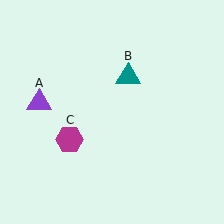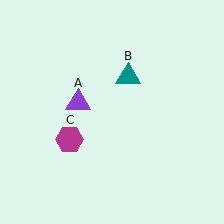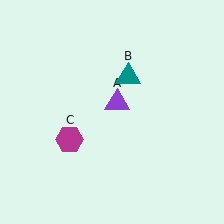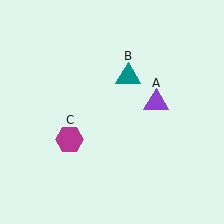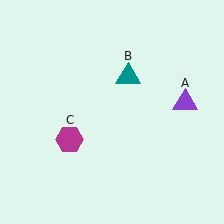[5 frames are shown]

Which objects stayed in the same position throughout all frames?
Teal triangle (object B) and magenta hexagon (object C) remained stationary.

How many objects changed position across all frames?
1 object changed position: purple triangle (object A).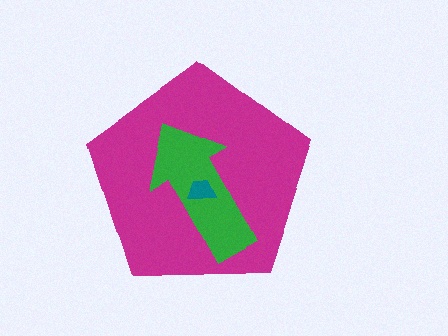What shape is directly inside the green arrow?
The teal trapezoid.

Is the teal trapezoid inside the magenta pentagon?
Yes.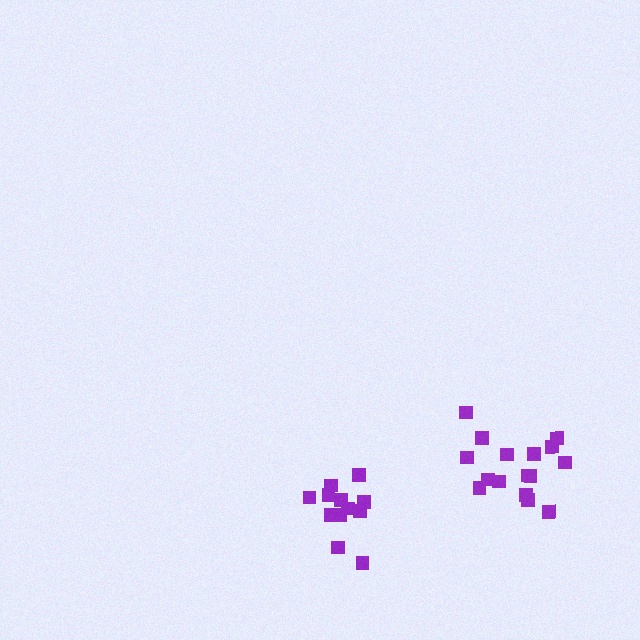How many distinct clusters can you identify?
There are 2 distinct clusters.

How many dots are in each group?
Group 1: 12 dots, Group 2: 16 dots (28 total).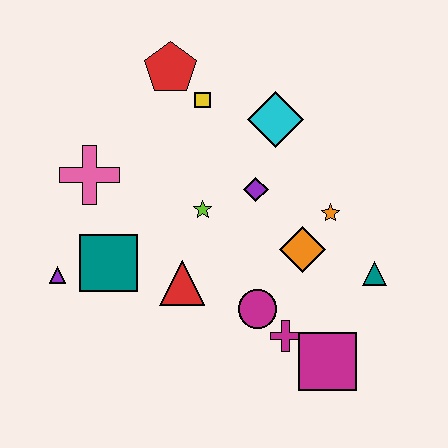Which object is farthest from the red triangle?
The red pentagon is farthest from the red triangle.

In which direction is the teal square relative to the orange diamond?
The teal square is to the left of the orange diamond.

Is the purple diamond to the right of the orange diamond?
No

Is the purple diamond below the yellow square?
Yes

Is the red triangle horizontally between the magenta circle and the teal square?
Yes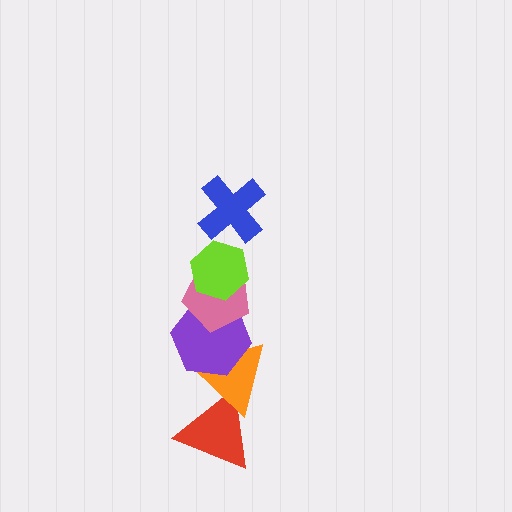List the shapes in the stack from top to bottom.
From top to bottom: the blue cross, the lime hexagon, the pink pentagon, the purple hexagon, the orange triangle, the red triangle.